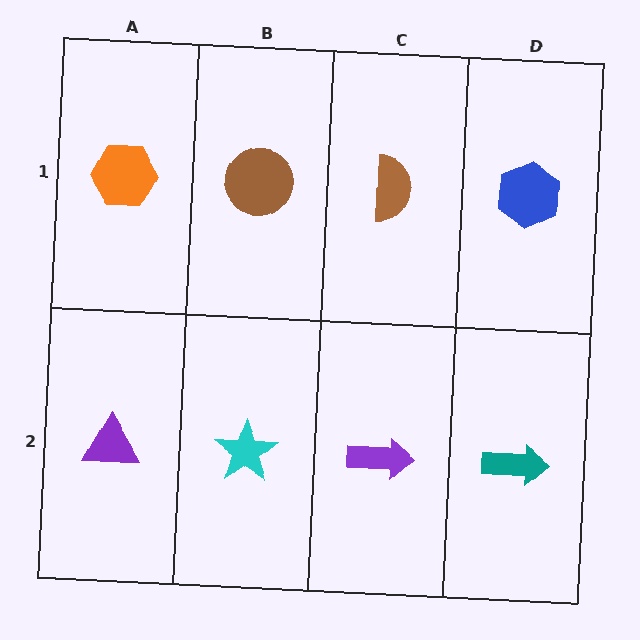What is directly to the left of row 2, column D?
A purple arrow.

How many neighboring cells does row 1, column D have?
2.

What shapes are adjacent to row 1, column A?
A purple triangle (row 2, column A), a brown circle (row 1, column B).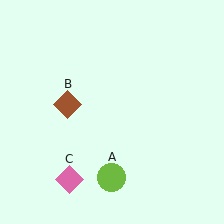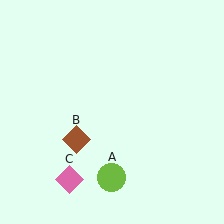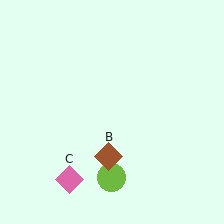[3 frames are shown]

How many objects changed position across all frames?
1 object changed position: brown diamond (object B).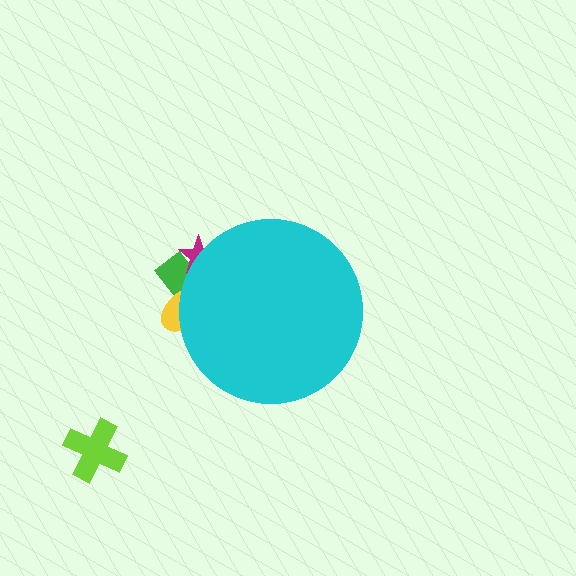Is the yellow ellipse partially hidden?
Yes, the yellow ellipse is partially hidden behind the cyan circle.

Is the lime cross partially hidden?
No, the lime cross is fully visible.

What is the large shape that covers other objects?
A cyan circle.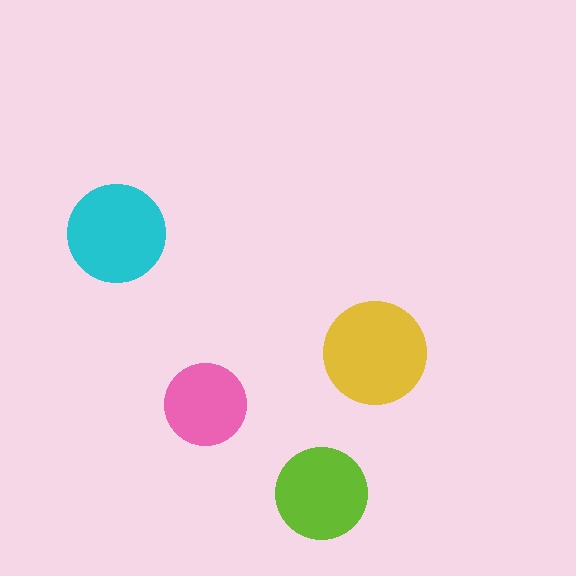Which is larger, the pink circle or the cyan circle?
The cyan one.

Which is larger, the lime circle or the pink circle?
The lime one.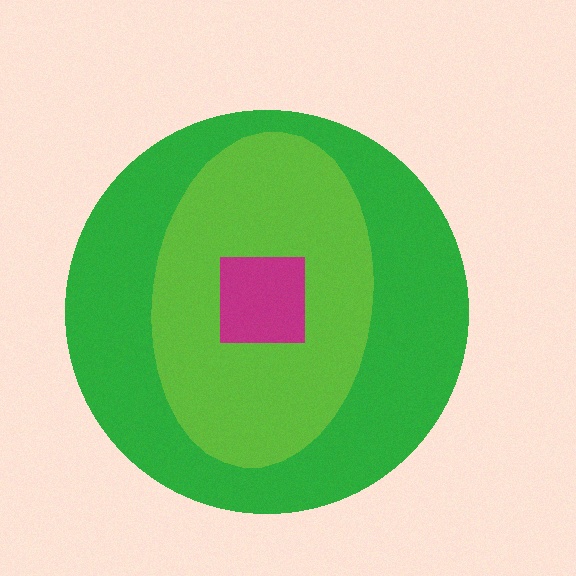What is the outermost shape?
The green circle.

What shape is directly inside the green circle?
The lime ellipse.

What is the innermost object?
The magenta square.